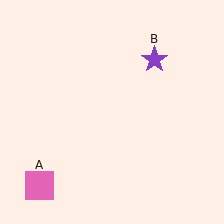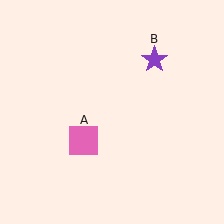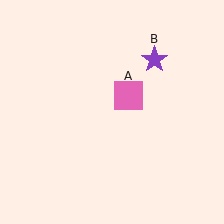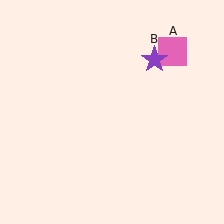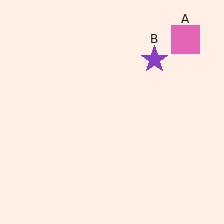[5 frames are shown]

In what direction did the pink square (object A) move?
The pink square (object A) moved up and to the right.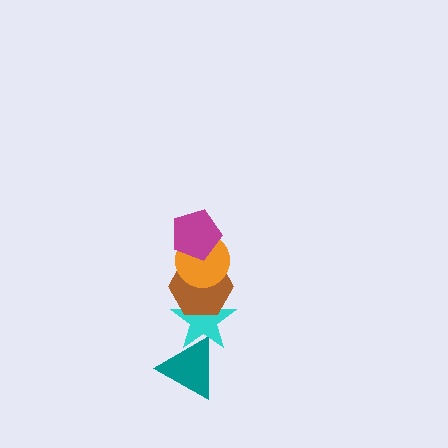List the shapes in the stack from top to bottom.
From top to bottom: the magenta pentagon, the orange circle, the brown hexagon, the cyan star, the teal triangle.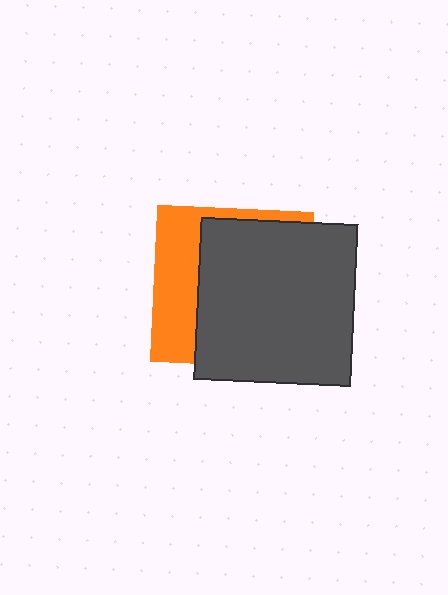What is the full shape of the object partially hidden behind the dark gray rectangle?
The partially hidden object is an orange square.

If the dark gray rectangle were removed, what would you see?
You would see the complete orange square.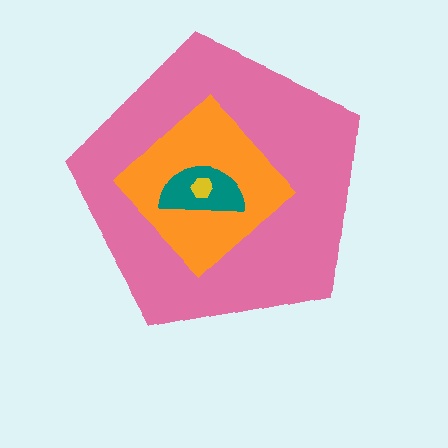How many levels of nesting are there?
4.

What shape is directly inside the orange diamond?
The teal semicircle.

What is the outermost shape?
The pink pentagon.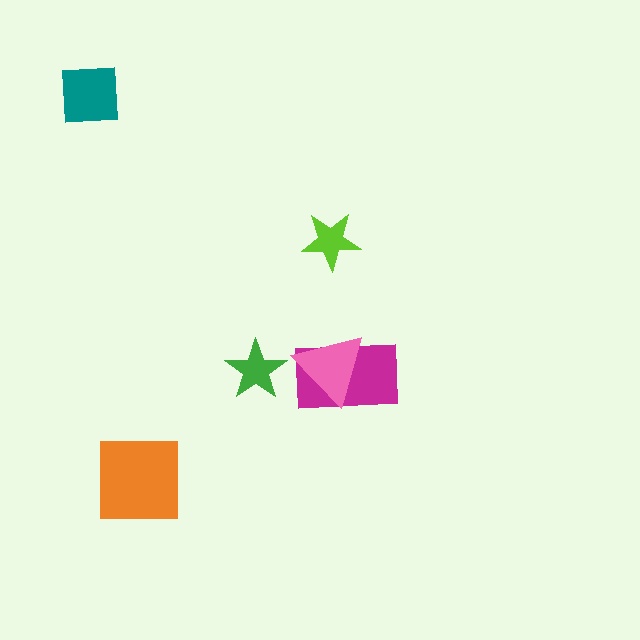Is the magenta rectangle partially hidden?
Yes, it is partially covered by another shape.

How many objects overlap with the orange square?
0 objects overlap with the orange square.